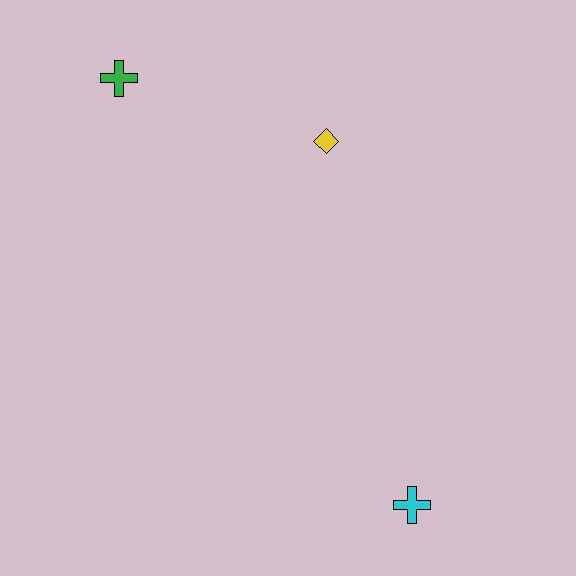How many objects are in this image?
There are 3 objects.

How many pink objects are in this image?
There are no pink objects.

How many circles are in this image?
There are no circles.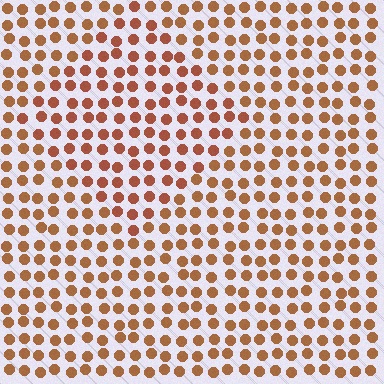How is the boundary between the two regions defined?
The boundary is defined purely by a slight shift in hue (about 14 degrees). Spacing, size, and orientation are identical on both sides.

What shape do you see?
I see a diamond.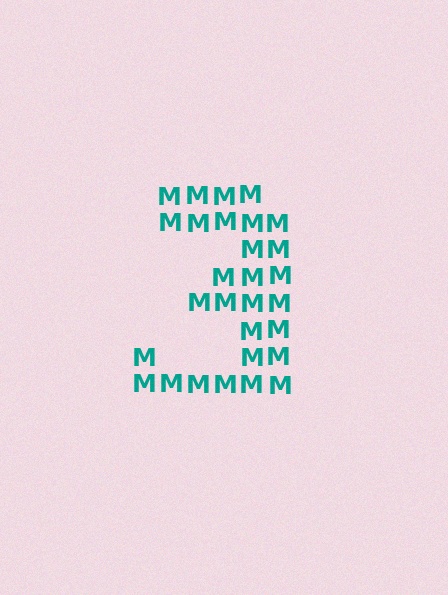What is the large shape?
The large shape is the digit 3.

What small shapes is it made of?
It is made of small letter M's.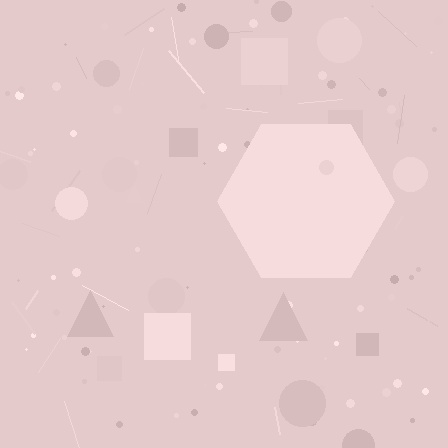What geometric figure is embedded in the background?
A hexagon is embedded in the background.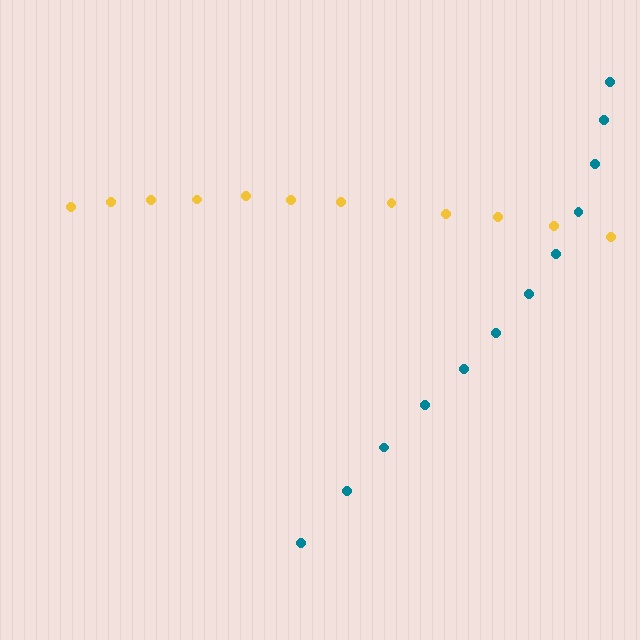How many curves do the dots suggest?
There are 2 distinct paths.